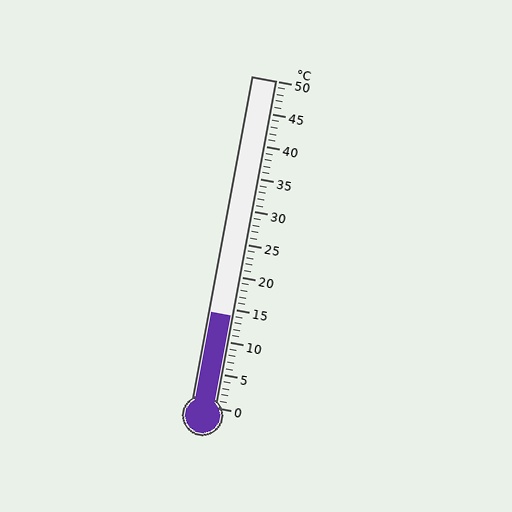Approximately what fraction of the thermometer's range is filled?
The thermometer is filled to approximately 30% of its range.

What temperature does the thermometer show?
The thermometer shows approximately 14°C.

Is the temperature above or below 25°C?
The temperature is below 25°C.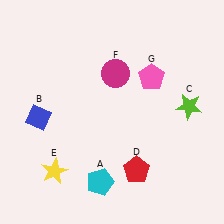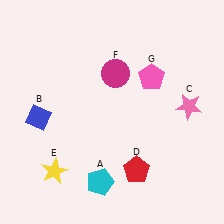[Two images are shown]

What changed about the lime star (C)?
In Image 1, C is lime. In Image 2, it changed to pink.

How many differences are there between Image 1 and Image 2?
There is 1 difference between the two images.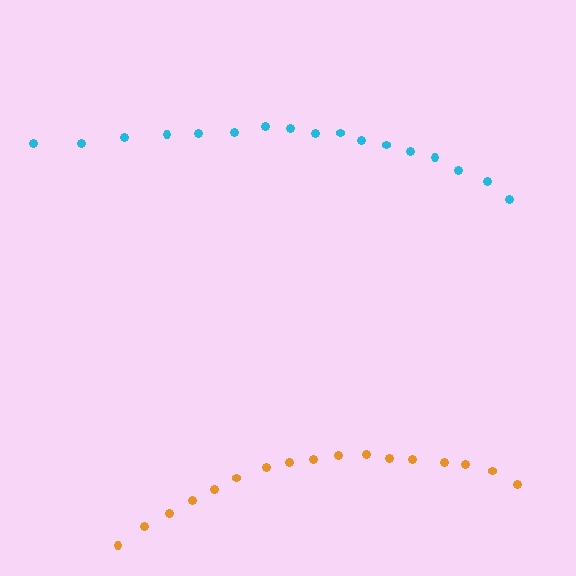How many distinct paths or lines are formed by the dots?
There are 2 distinct paths.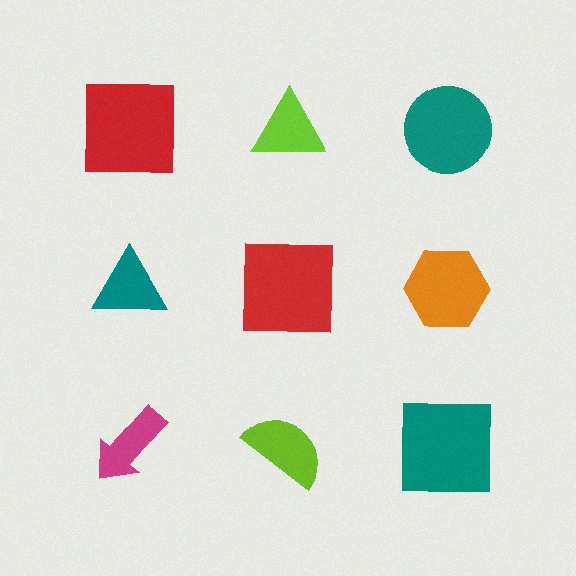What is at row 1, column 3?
A teal circle.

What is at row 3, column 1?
A magenta arrow.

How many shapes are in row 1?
3 shapes.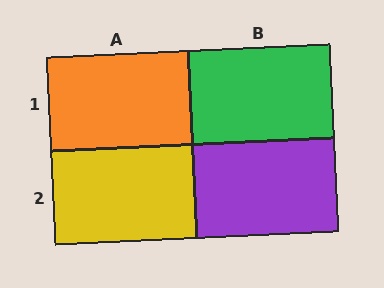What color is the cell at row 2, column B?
Purple.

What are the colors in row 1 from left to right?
Orange, green.